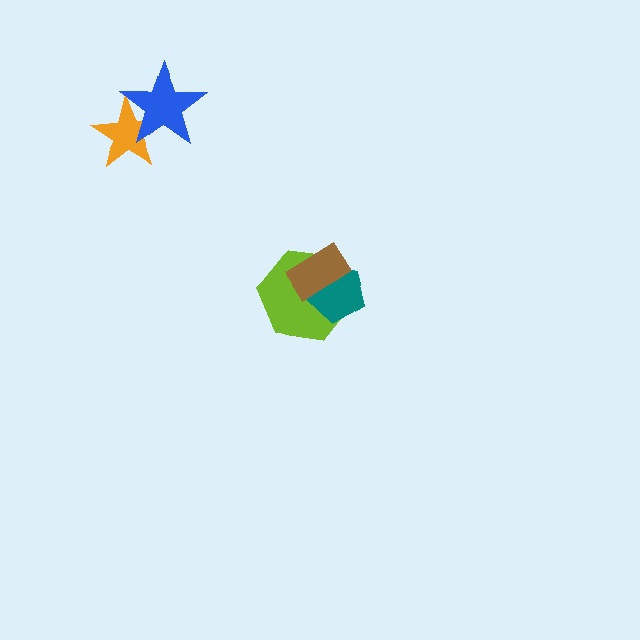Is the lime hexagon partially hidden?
Yes, it is partially covered by another shape.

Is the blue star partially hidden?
No, no other shape covers it.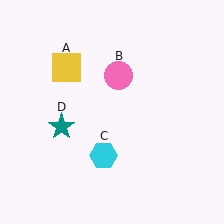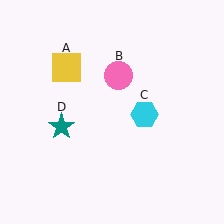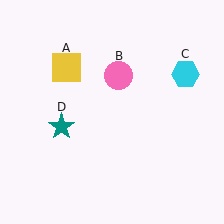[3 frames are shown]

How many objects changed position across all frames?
1 object changed position: cyan hexagon (object C).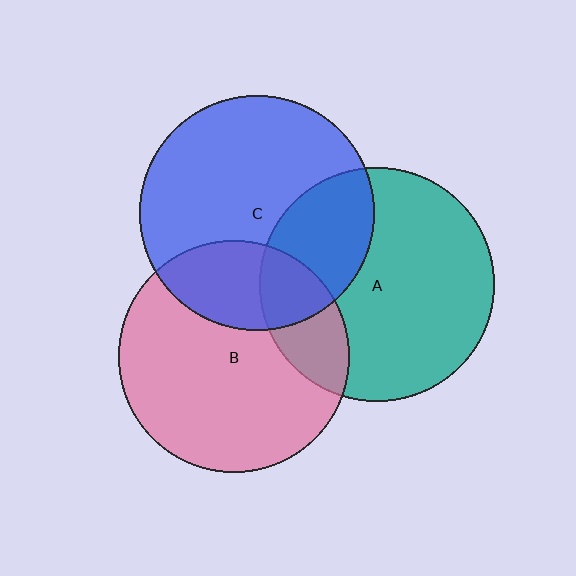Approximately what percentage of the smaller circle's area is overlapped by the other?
Approximately 25%.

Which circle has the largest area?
Circle C (blue).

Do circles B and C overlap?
Yes.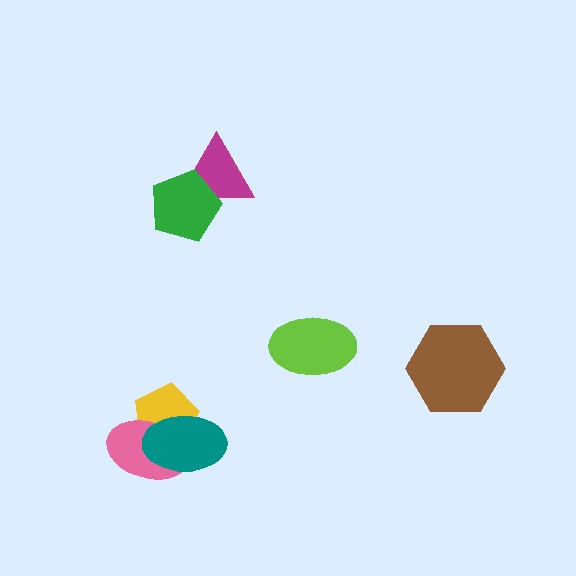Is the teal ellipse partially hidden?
No, no other shape covers it.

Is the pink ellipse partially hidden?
Yes, it is partially covered by another shape.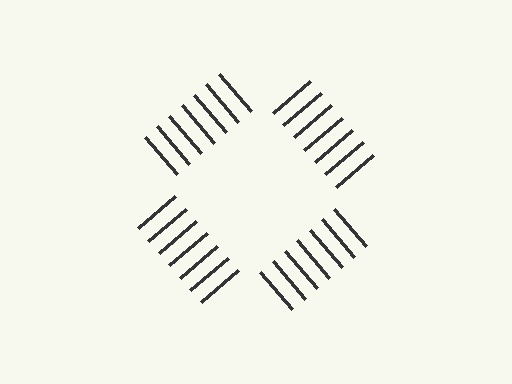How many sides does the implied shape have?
4 sides — the line-ends trace a square.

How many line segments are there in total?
28 — 7 along each of the 4 edges.